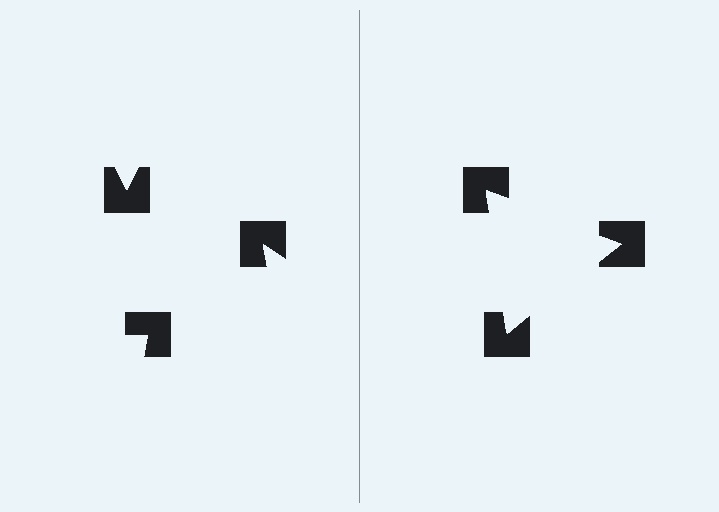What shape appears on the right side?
An illusory triangle.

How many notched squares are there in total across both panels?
6 — 3 on each side.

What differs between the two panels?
The notched squares are positioned identically on both sides; only the wedge orientations differ. On the right they align to a triangle; on the left they are misaligned.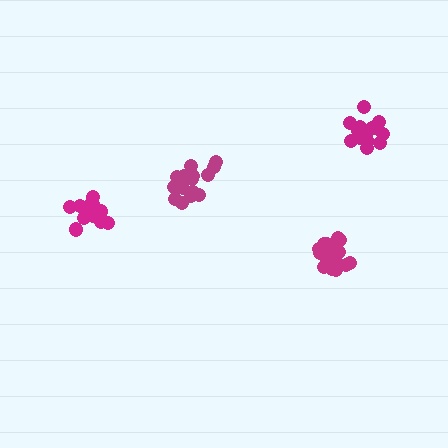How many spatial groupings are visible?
There are 4 spatial groupings.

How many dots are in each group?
Group 1: 16 dots, Group 2: 21 dots, Group 3: 17 dots, Group 4: 16 dots (70 total).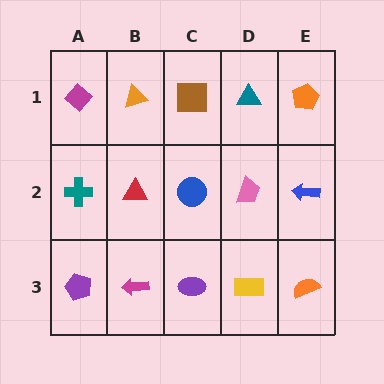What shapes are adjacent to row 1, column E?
A blue arrow (row 2, column E), a teal triangle (row 1, column D).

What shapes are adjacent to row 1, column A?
A teal cross (row 2, column A), an orange triangle (row 1, column B).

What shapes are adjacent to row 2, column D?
A teal triangle (row 1, column D), a yellow rectangle (row 3, column D), a blue circle (row 2, column C), a blue arrow (row 2, column E).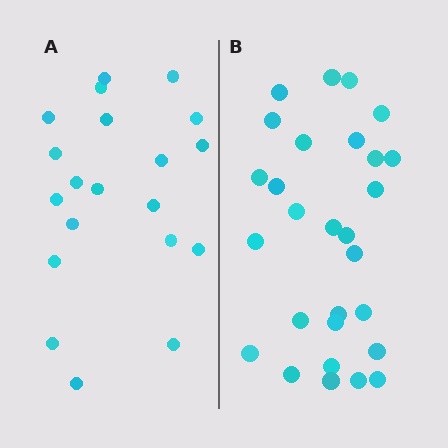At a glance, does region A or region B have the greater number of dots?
Region B (the right region) has more dots.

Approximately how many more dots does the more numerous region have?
Region B has roughly 8 or so more dots than region A.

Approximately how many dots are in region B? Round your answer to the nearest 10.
About 30 dots. (The exact count is 28, which rounds to 30.)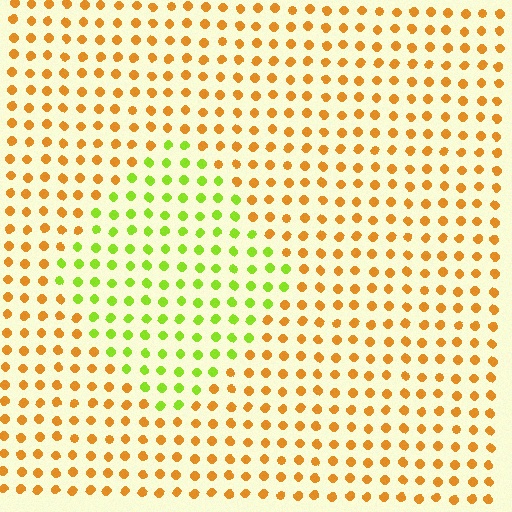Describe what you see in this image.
The image is filled with small orange elements in a uniform arrangement. A diamond-shaped region is visible where the elements are tinted to a slightly different hue, forming a subtle color boundary.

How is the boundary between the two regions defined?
The boundary is defined purely by a slight shift in hue (about 56 degrees). Spacing, size, and orientation are identical on both sides.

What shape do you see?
I see a diamond.